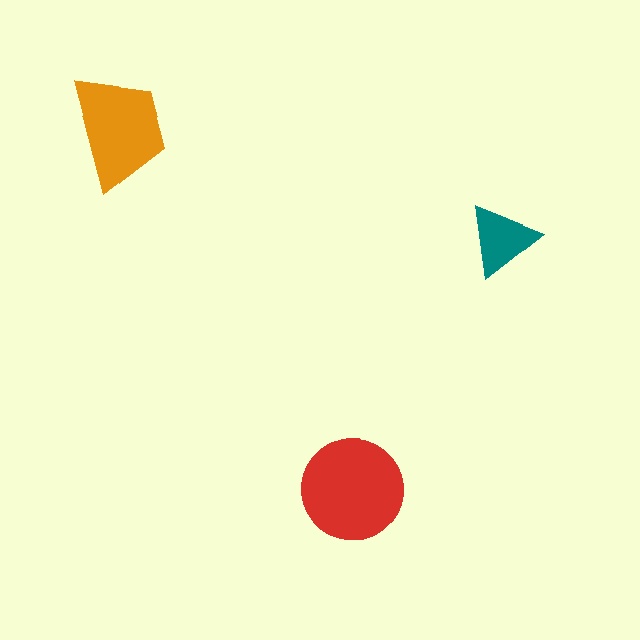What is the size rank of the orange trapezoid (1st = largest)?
2nd.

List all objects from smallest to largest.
The teal triangle, the orange trapezoid, the red circle.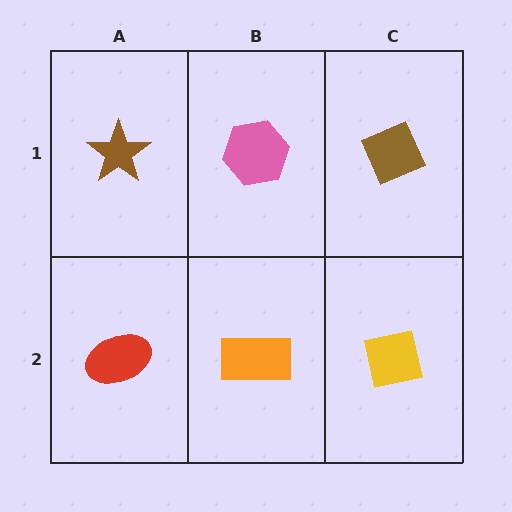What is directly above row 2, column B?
A pink hexagon.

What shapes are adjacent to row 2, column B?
A pink hexagon (row 1, column B), a red ellipse (row 2, column A), a yellow square (row 2, column C).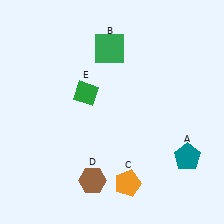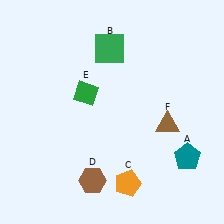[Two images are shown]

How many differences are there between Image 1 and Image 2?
There is 1 difference between the two images.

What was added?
A brown triangle (F) was added in Image 2.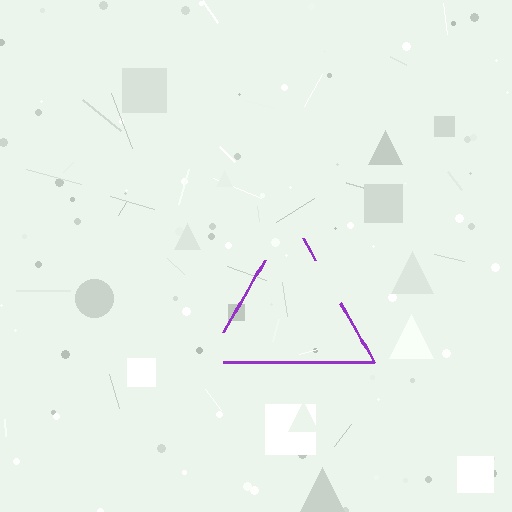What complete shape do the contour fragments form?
The contour fragments form a triangle.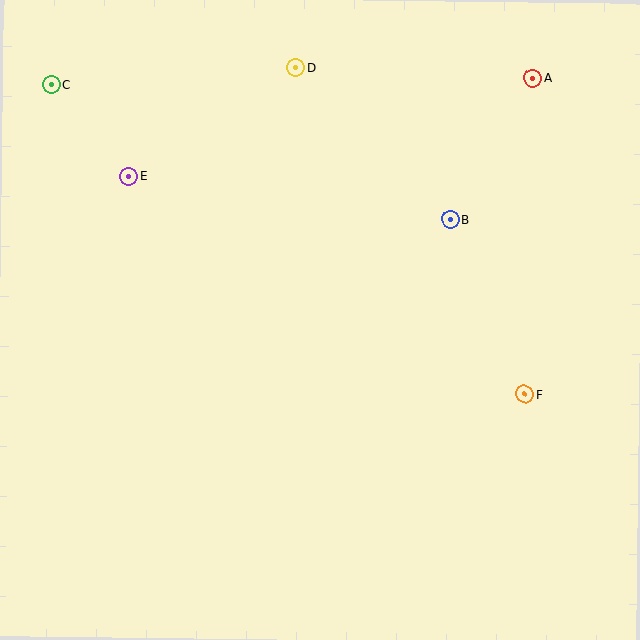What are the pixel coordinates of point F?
Point F is at (525, 394).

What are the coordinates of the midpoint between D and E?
The midpoint between D and E is at (212, 122).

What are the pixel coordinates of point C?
Point C is at (51, 84).